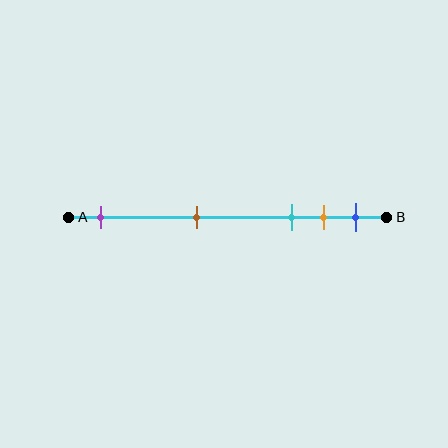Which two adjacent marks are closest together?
The orange and blue marks are the closest adjacent pair.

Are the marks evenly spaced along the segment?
No, the marks are not evenly spaced.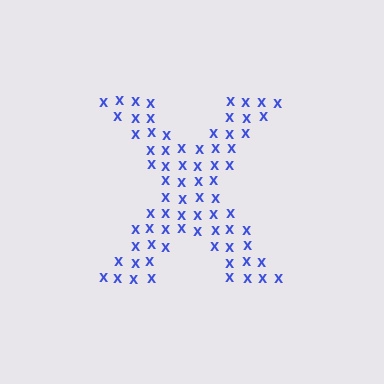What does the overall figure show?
The overall figure shows the letter X.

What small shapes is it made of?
It is made of small letter X's.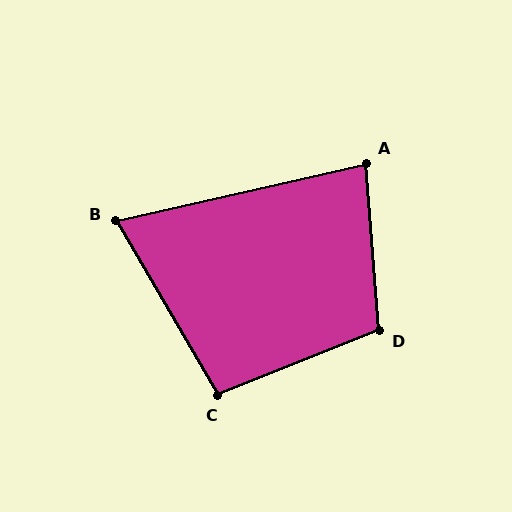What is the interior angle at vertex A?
Approximately 81 degrees (acute).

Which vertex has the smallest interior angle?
B, at approximately 73 degrees.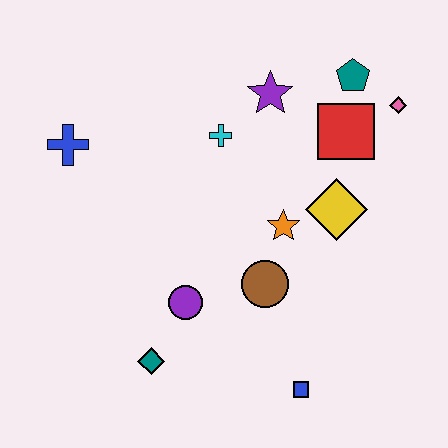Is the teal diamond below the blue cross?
Yes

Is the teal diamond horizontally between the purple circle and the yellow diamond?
No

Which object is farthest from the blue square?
The blue cross is farthest from the blue square.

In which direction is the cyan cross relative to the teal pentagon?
The cyan cross is to the left of the teal pentagon.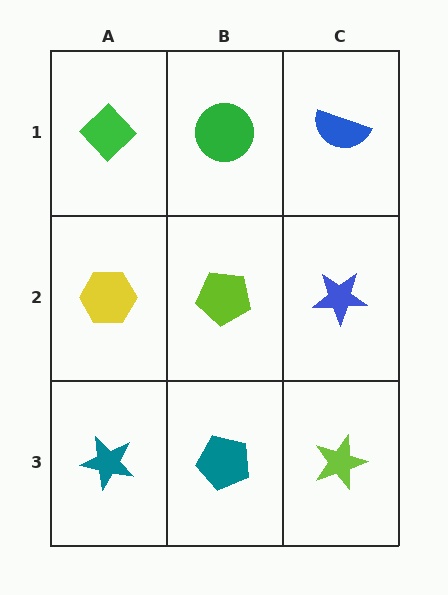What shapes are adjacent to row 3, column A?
A yellow hexagon (row 2, column A), a teal pentagon (row 3, column B).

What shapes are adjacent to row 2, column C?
A blue semicircle (row 1, column C), a lime star (row 3, column C), a lime pentagon (row 2, column B).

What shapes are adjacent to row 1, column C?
A blue star (row 2, column C), a green circle (row 1, column B).